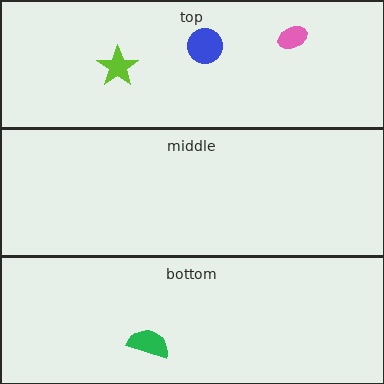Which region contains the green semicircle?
The bottom region.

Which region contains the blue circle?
The top region.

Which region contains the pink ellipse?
The top region.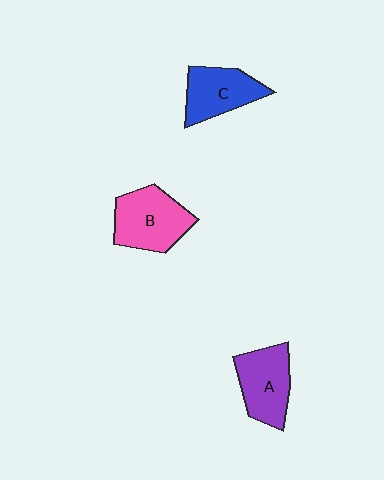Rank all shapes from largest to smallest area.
From largest to smallest: B (pink), A (purple), C (blue).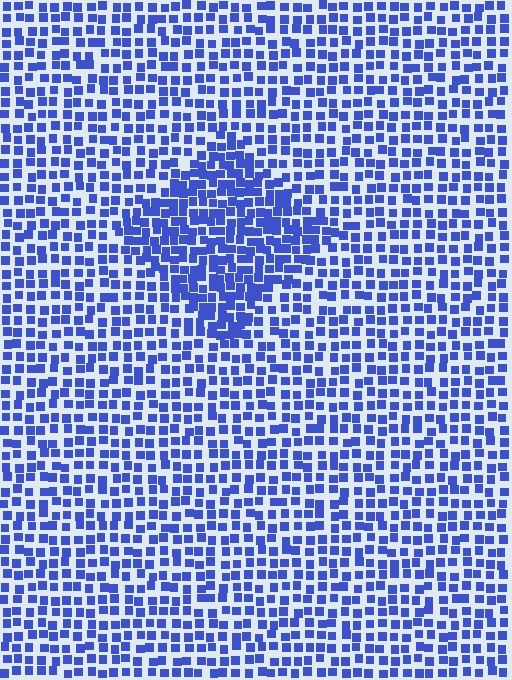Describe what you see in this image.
The image contains small blue elements arranged at two different densities. A diamond-shaped region is visible where the elements are more densely packed than the surrounding area.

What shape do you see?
I see a diamond.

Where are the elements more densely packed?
The elements are more densely packed inside the diamond boundary.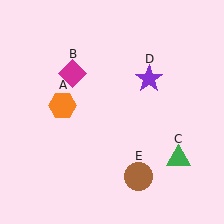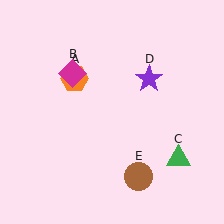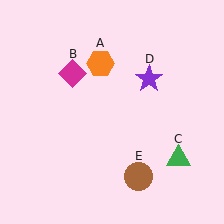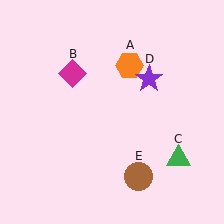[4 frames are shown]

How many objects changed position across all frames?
1 object changed position: orange hexagon (object A).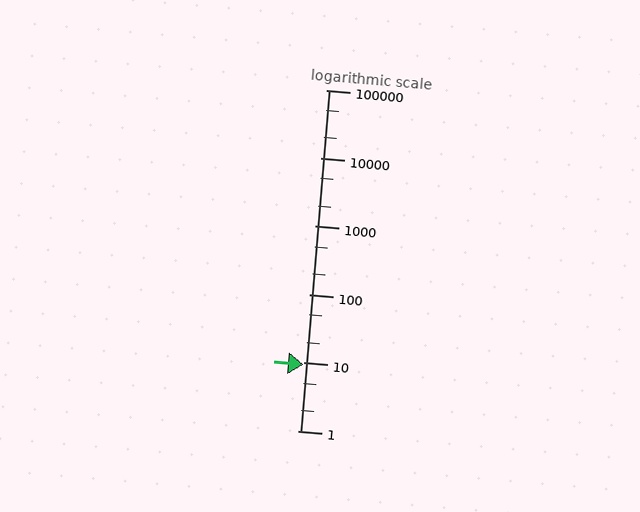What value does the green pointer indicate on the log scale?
The pointer indicates approximately 9.5.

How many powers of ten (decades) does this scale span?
The scale spans 5 decades, from 1 to 100000.